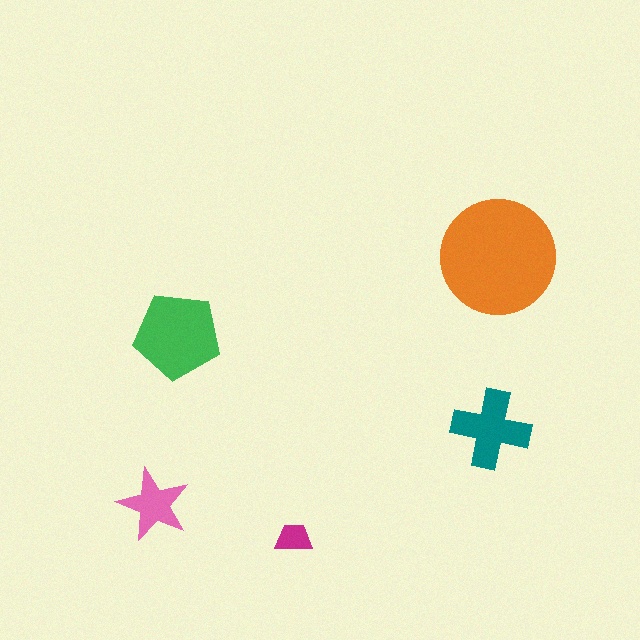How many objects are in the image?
There are 5 objects in the image.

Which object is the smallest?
The magenta trapezoid.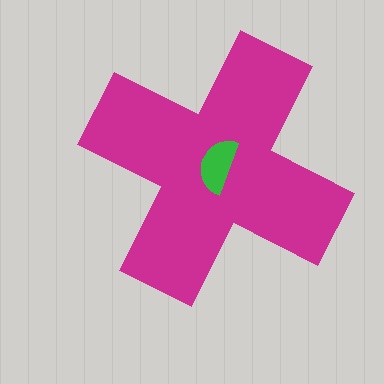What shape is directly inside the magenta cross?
The green semicircle.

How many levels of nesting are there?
2.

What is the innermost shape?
The green semicircle.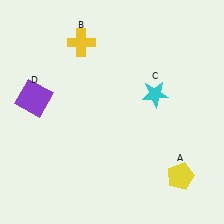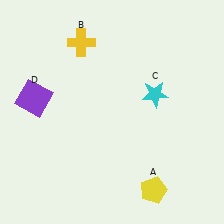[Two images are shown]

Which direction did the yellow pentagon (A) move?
The yellow pentagon (A) moved left.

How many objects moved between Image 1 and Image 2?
1 object moved between the two images.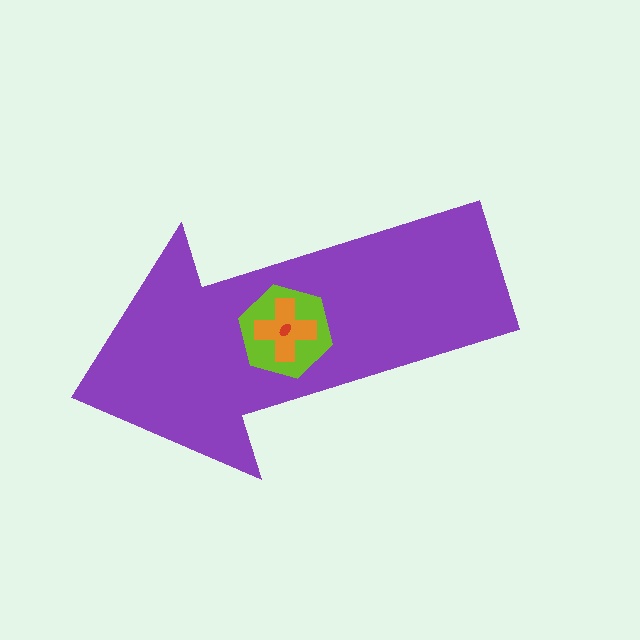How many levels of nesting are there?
4.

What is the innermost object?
The red ellipse.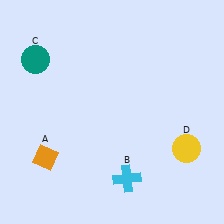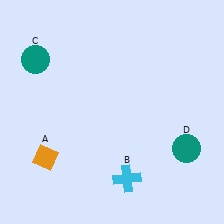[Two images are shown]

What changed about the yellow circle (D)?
In Image 1, D is yellow. In Image 2, it changed to teal.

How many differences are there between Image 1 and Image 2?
There is 1 difference between the two images.